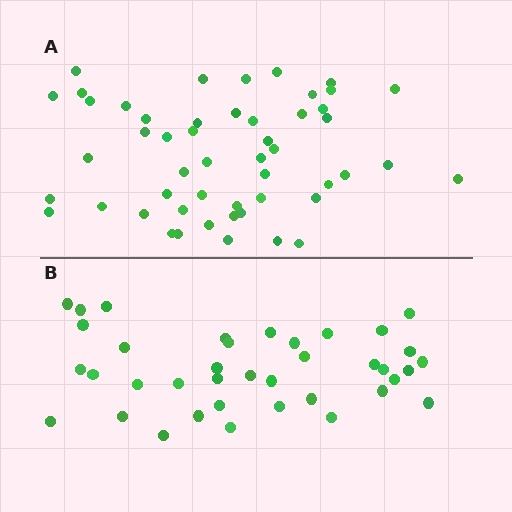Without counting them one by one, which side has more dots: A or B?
Region A (the top region) has more dots.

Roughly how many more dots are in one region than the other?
Region A has approximately 15 more dots than region B.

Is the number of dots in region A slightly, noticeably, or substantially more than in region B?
Region A has noticeably more, but not dramatically so. The ratio is roughly 1.3 to 1.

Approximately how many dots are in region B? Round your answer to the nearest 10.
About 40 dots. (The exact count is 38, which rounds to 40.)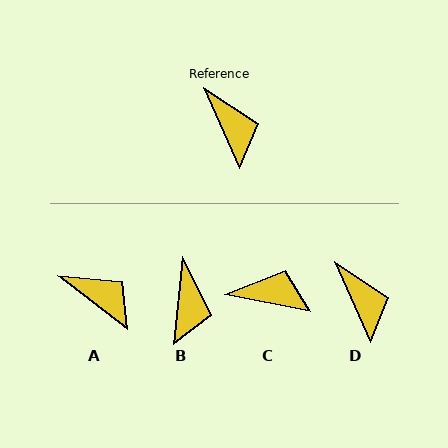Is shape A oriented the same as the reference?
No, it is off by about 28 degrees.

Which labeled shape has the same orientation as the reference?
D.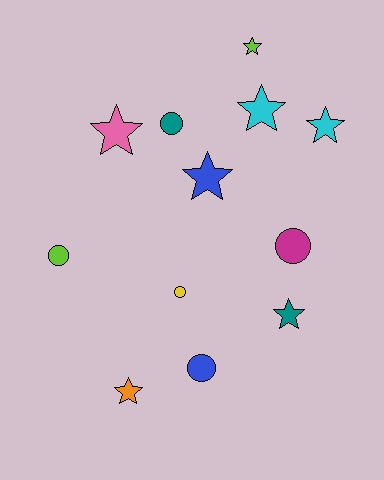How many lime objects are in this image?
There are 2 lime objects.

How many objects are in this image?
There are 12 objects.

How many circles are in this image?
There are 5 circles.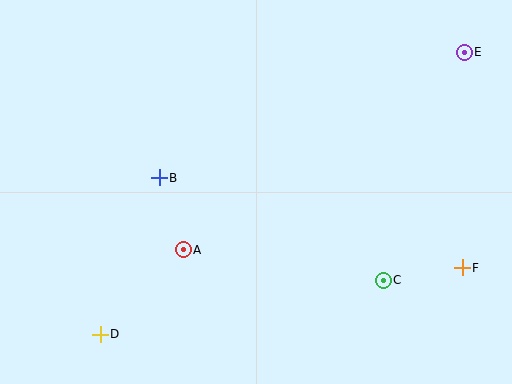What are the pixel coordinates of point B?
Point B is at (159, 178).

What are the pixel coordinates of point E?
Point E is at (464, 52).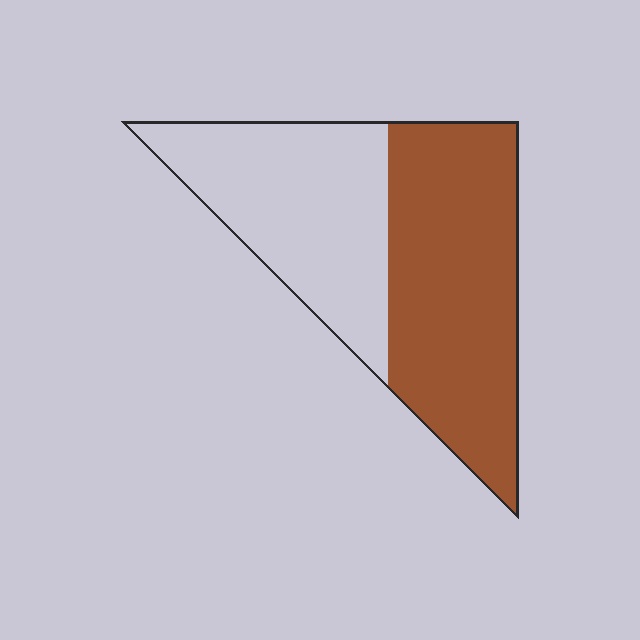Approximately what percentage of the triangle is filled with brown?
Approximately 55%.